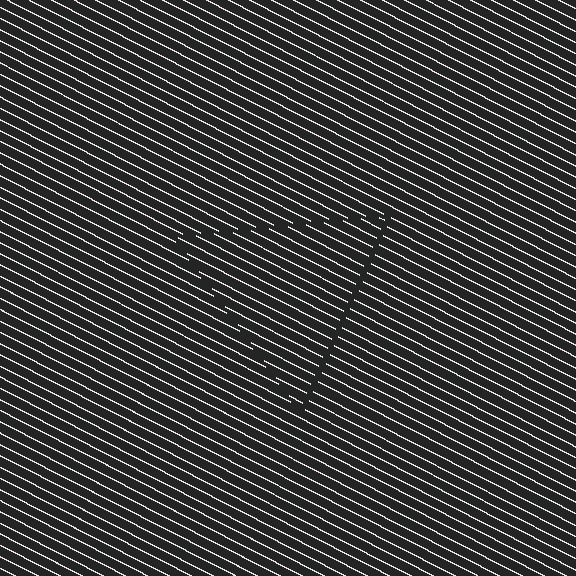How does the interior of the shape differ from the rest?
The interior of the shape contains the same grating, shifted by half a period — the contour is defined by the phase discontinuity where line-ends from the inner and outer gratings abut.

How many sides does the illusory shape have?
3 sides — the line-ends trace a triangle.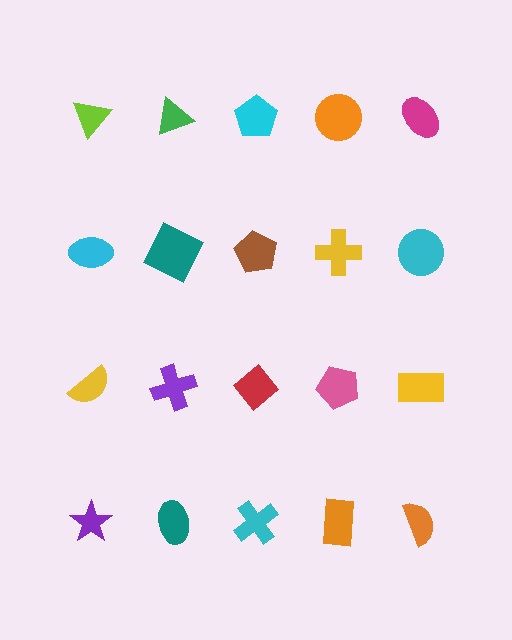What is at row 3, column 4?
A pink pentagon.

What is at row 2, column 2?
A teal square.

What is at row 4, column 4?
An orange rectangle.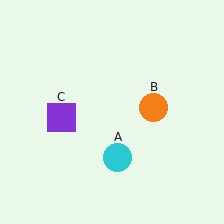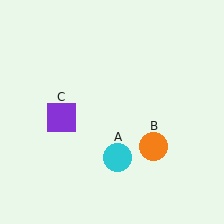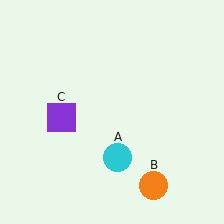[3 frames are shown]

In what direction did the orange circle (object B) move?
The orange circle (object B) moved down.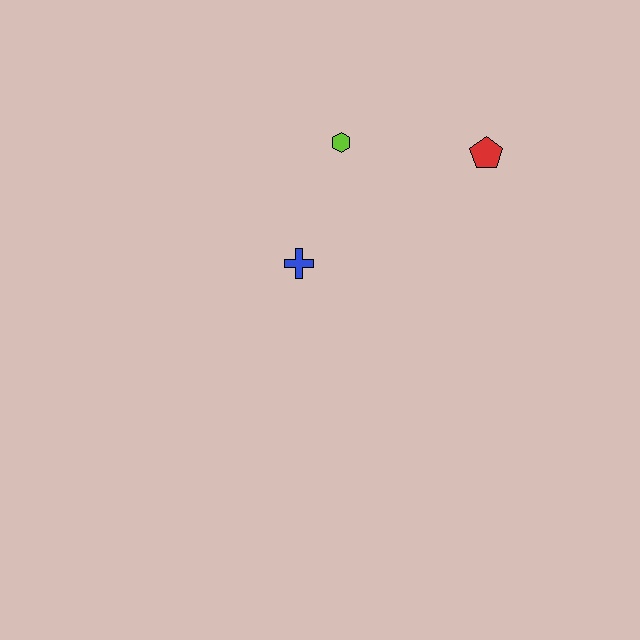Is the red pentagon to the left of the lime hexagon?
No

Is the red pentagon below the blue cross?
No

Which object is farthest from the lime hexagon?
The red pentagon is farthest from the lime hexagon.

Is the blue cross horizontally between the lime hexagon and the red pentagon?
No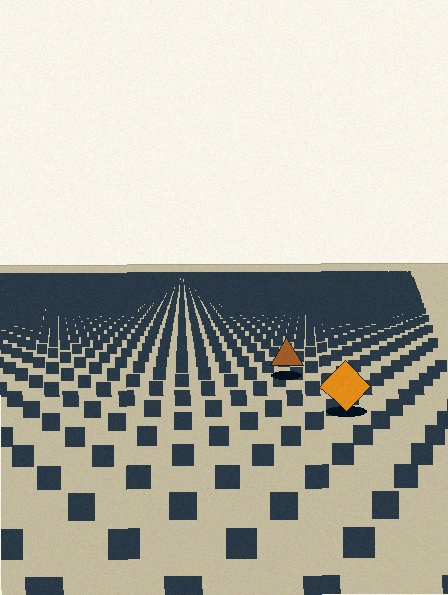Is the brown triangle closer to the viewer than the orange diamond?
No. The orange diamond is closer — you can tell from the texture gradient: the ground texture is coarser near it.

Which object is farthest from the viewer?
The brown triangle is farthest from the viewer. It appears smaller and the ground texture around it is denser.